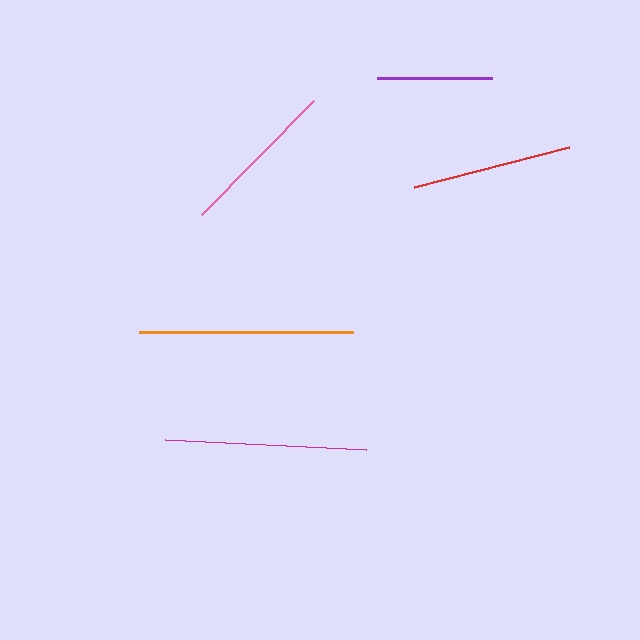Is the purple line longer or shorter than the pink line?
The pink line is longer than the purple line.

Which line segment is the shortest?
The purple line is the shortest at approximately 116 pixels.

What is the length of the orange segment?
The orange segment is approximately 214 pixels long.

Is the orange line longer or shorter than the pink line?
The orange line is longer than the pink line.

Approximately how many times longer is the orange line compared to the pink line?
The orange line is approximately 1.3 times the length of the pink line.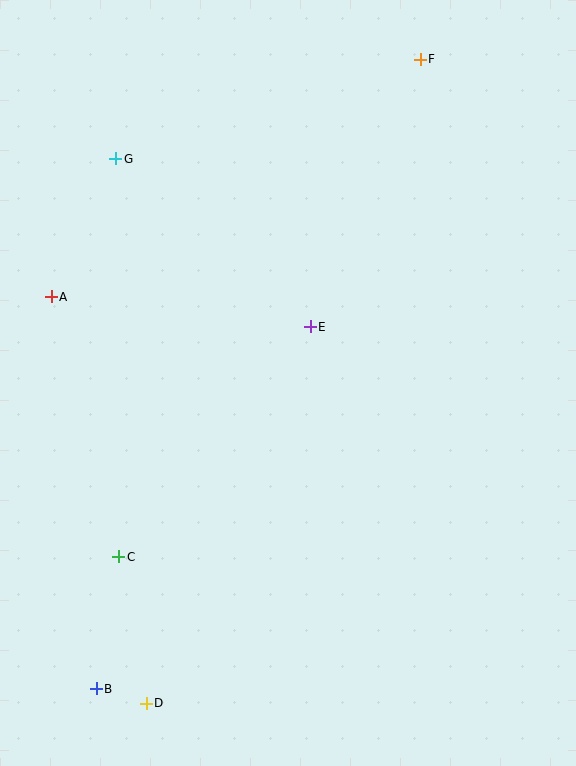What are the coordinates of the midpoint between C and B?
The midpoint between C and B is at (108, 623).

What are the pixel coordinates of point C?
Point C is at (119, 557).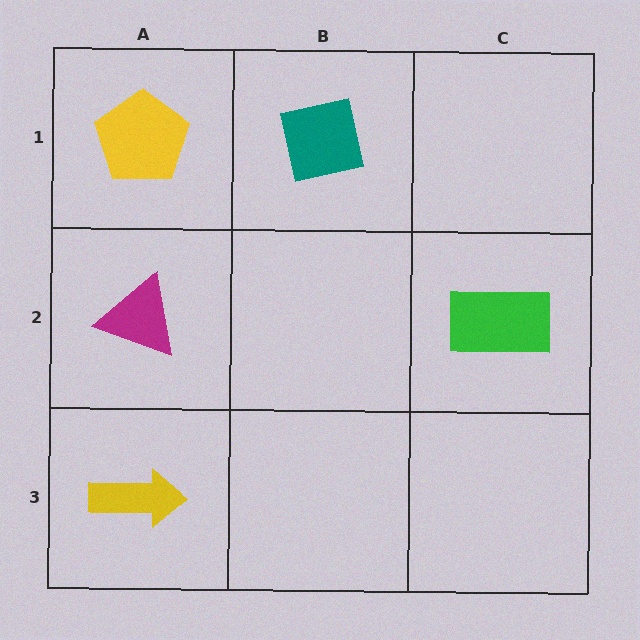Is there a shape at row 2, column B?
No, that cell is empty.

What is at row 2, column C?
A green rectangle.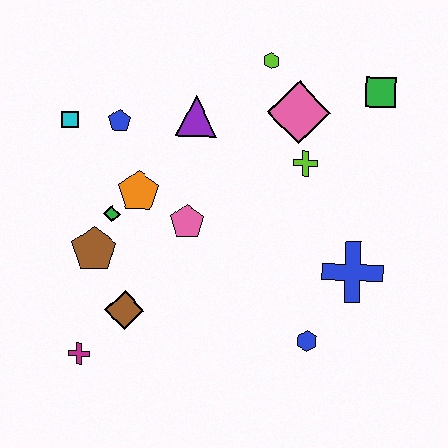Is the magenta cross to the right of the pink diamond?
No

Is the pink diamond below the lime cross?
No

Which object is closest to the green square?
The pink diamond is closest to the green square.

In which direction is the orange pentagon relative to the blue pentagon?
The orange pentagon is below the blue pentagon.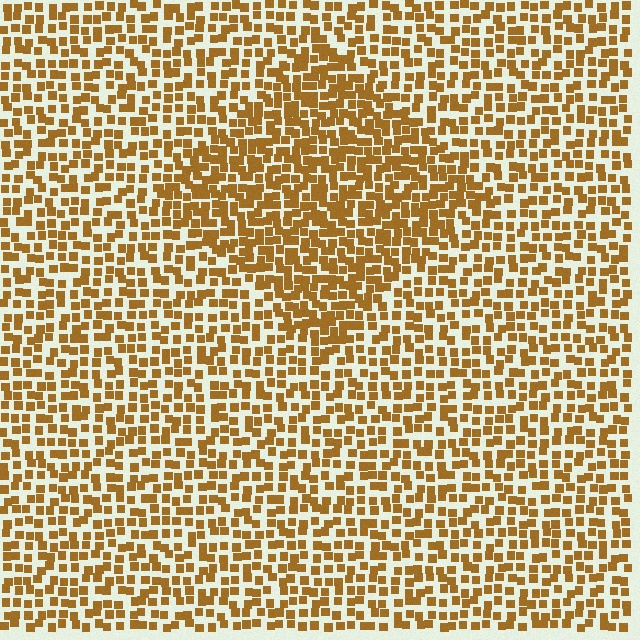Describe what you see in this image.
The image contains small brown elements arranged at two different densities. A diamond-shaped region is visible where the elements are more densely packed than the surrounding area.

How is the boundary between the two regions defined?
The boundary is defined by a change in element density (approximately 1.6x ratio). All elements are the same color, size, and shape.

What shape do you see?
I see a diamond.